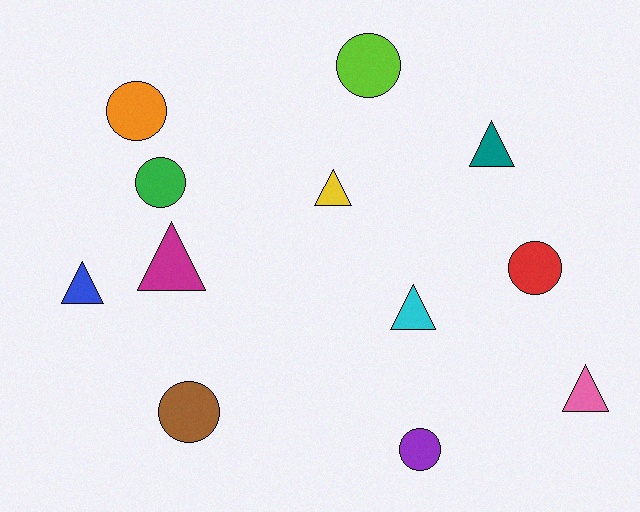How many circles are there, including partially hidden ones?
There are 6 circles.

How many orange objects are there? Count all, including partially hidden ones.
There is 1 orange object.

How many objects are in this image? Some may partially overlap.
There are 12 objects.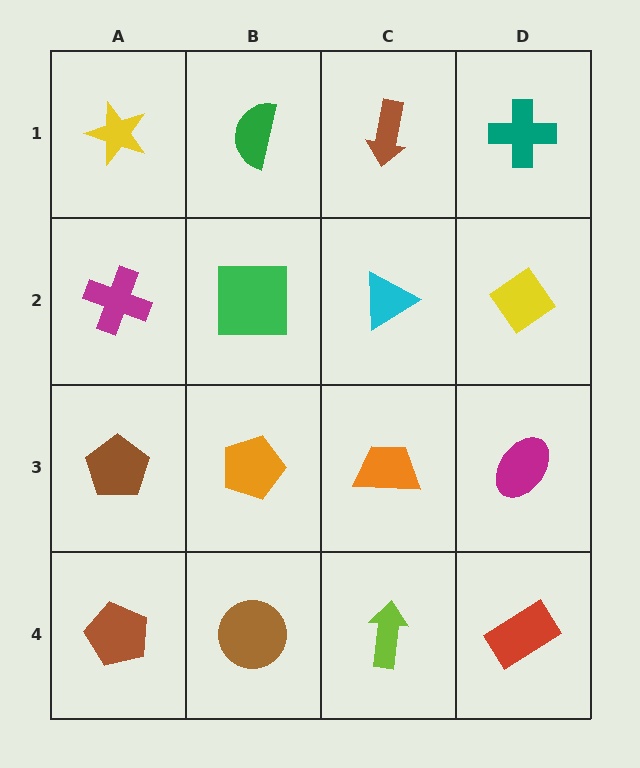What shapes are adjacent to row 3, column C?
A cyan triangle (row 2, column C), a lime arrow (row 4, column C), an orange pentagon (row 3, column B), a magenta ellipse (row 3, column D).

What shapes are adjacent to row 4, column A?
A brown pentagon (row 3, column A), a brown circle (row 4, column B).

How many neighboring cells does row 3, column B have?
4.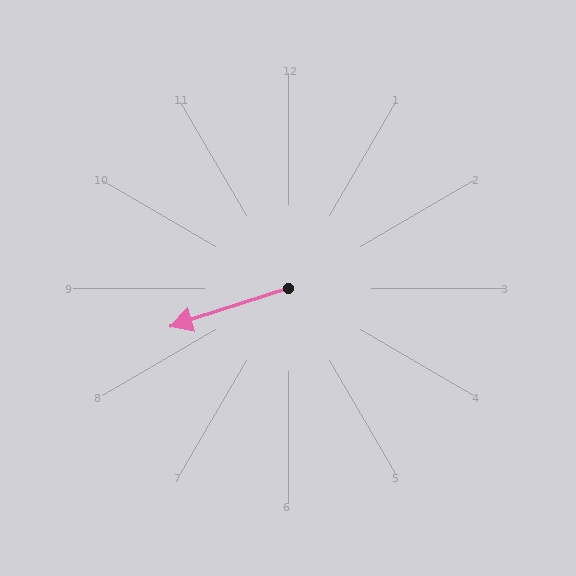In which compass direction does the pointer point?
West.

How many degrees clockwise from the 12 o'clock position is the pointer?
Approximately 252 degrees.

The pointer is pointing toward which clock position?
Roughly 8 o'clock.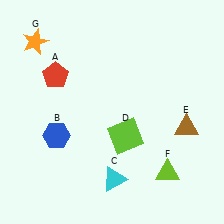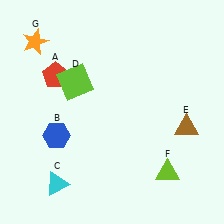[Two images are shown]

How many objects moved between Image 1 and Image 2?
2 objects moved between the two images.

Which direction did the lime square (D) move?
The lime square (D) moved up.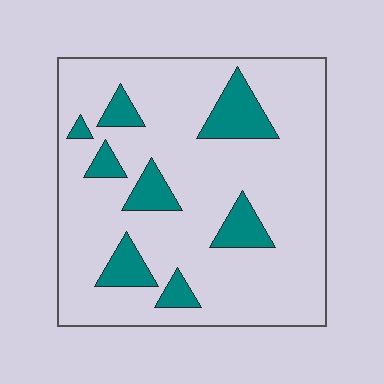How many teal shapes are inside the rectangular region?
8.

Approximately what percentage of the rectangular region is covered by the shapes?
Approximately 15%.